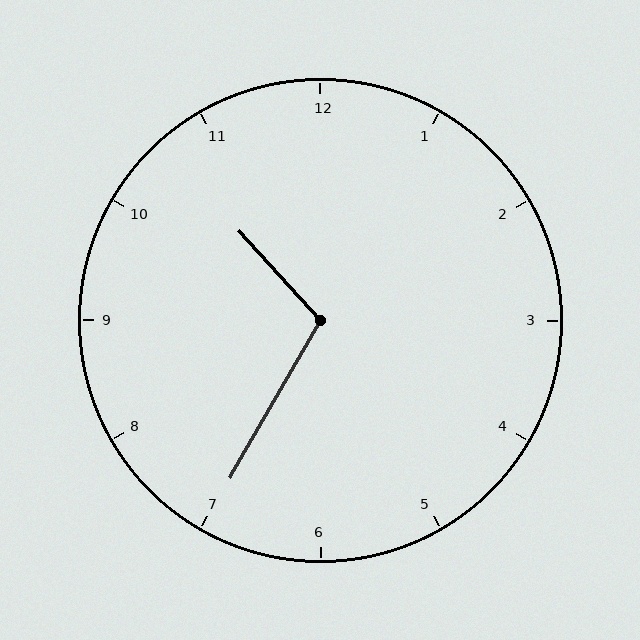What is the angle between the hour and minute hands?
Approximately 108 degrees.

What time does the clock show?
10:35.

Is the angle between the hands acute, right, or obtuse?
It is obtuse.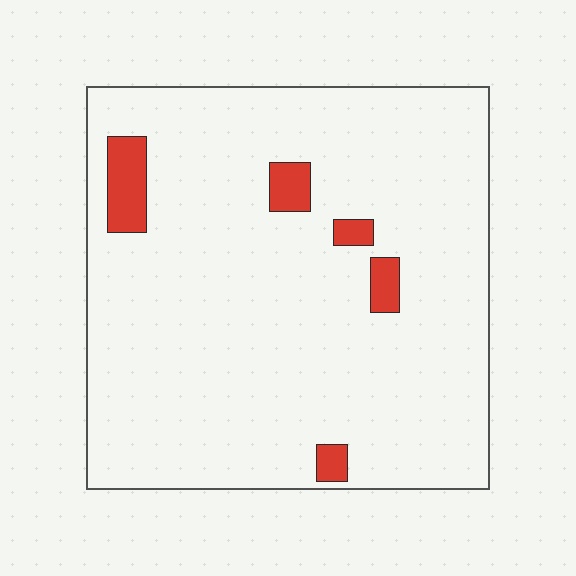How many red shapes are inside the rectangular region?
5.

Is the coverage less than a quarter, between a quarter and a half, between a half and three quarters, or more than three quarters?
Less than a quarter.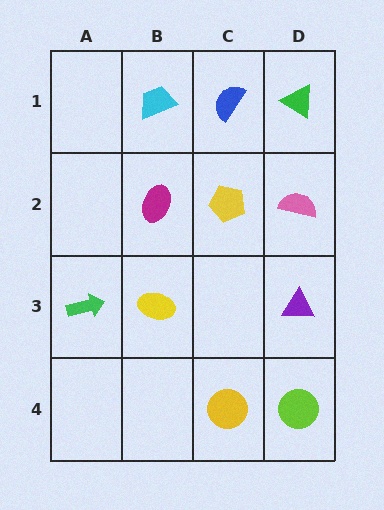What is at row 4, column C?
A yellow circle.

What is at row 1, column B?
A cyan trapezoid.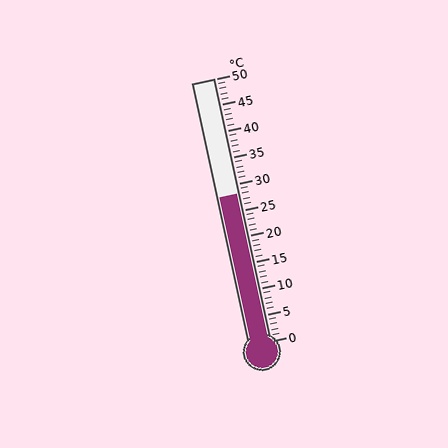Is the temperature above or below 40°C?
The temperature is below 40°C.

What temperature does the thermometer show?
The thermometer shows approximately 28°C.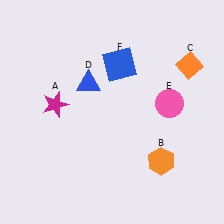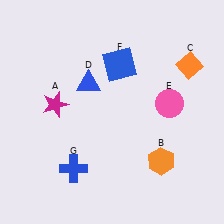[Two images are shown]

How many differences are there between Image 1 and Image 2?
There is 1 difference between the two images.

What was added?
A blue cross (G) was added in Image 2.